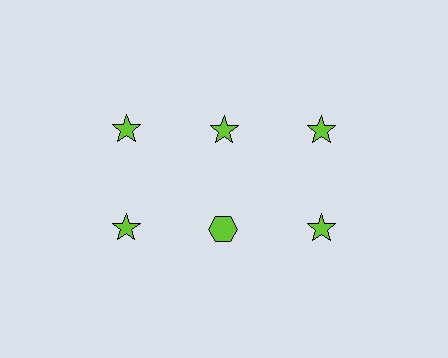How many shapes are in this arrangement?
There are 6 shapes arranged in a grid pattern.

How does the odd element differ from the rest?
It has a different shape: hexagon instead of star.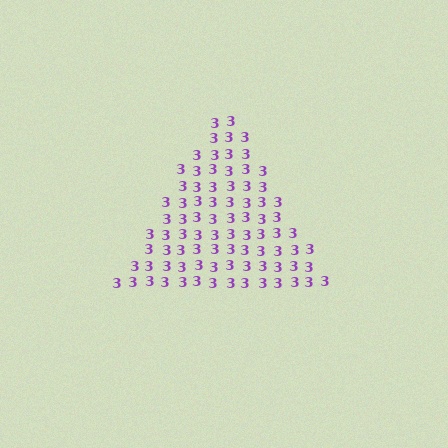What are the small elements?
The small elements are digit 3's.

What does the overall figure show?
The overall figure shows a triangle.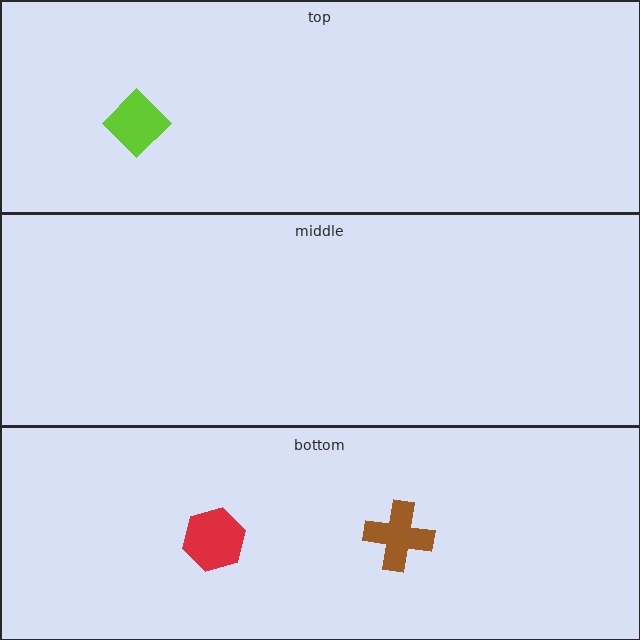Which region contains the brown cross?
The bottom region.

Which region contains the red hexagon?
The bottom region.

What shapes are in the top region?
The lime diamond.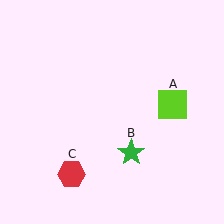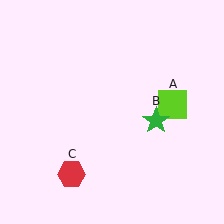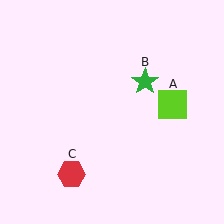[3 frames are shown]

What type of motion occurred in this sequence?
The green star (object B) rotated counterclockwise around the center of the scene.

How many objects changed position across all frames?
1 object changed position: green star (object B).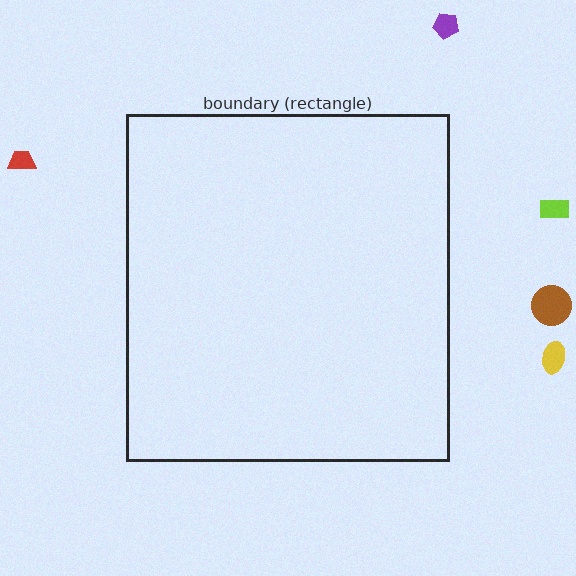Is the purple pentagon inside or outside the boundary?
Outside.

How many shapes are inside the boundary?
0 inside, 5 outside.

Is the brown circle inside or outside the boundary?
Outside.